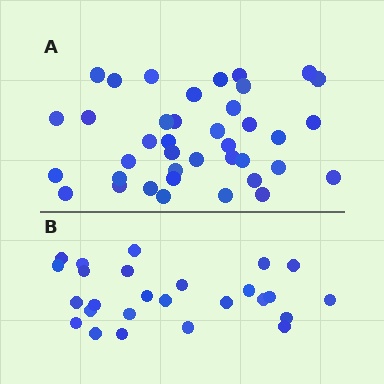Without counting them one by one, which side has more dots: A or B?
Region A (the top region) has more dots.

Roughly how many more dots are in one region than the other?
Region A has approximately 15 more dots than region B.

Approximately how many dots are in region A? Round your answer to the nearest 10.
About 40 dots. (The exact count is 39, which rounds to 40.)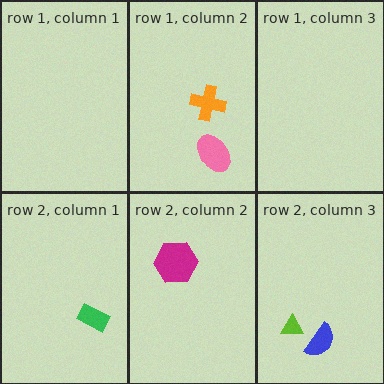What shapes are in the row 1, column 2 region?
The orange cross, the pink ellipse.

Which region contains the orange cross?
The row 1, column 2 region.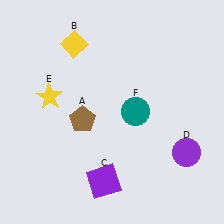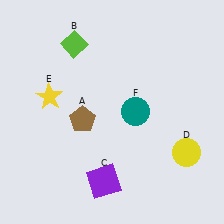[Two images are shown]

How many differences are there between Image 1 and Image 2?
There are 2 differences between the two images.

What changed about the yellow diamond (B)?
In Image 1, B is yellow. In Image 2, it changed to lime.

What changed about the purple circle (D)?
In Image 1, D is purple. In Image 2, it changed to yellow.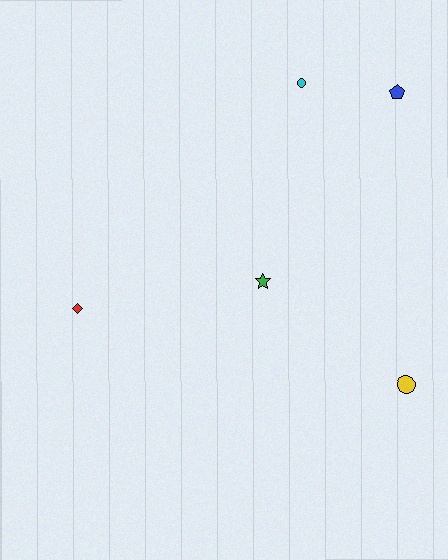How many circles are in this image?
There are 2 circles.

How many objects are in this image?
There are 5 objects.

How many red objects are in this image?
There is 1 red object.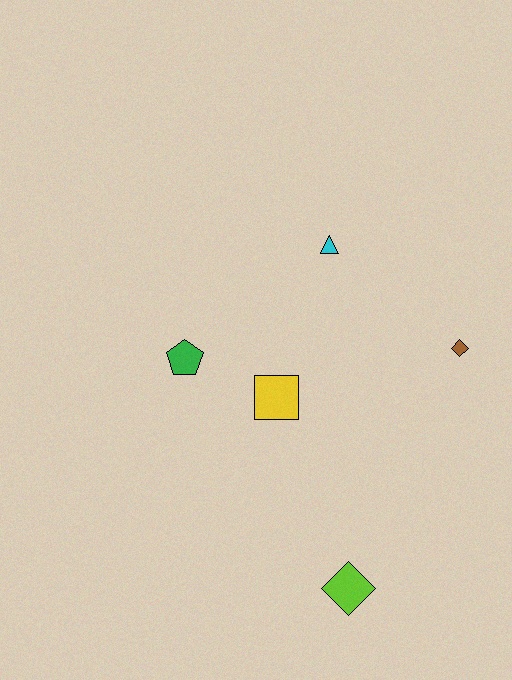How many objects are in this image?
There are 5 objects.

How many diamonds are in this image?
There are 2 diamonds.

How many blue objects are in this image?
There are no blue objects.